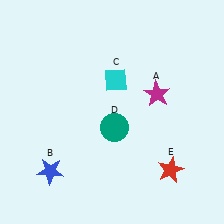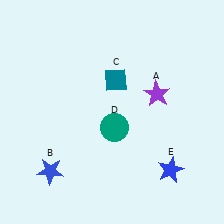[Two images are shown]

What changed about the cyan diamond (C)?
In Image 1, C is cyan. In Image 2, it changed to teal.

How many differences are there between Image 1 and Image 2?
There are 3 differences between the two images.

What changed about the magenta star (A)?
In Image 1, A is magenta. In Image 2, it changed to purple.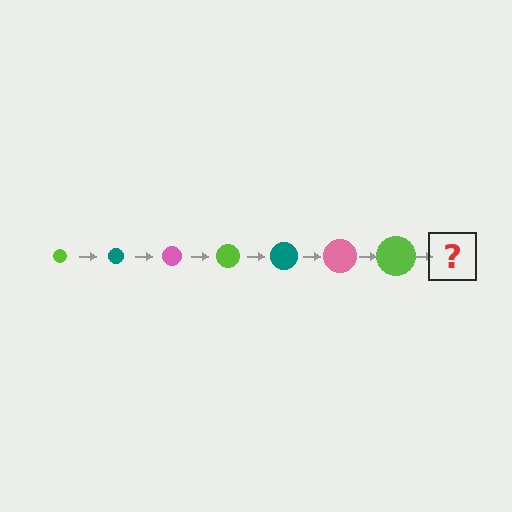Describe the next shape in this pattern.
It should be a teal circle, larger than the previous one.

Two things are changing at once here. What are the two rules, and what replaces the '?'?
The two rules are that the circle grows larger each step and the color cycles through lime, teal, and pink. The '?' should be a teal circle, larger than the previous one.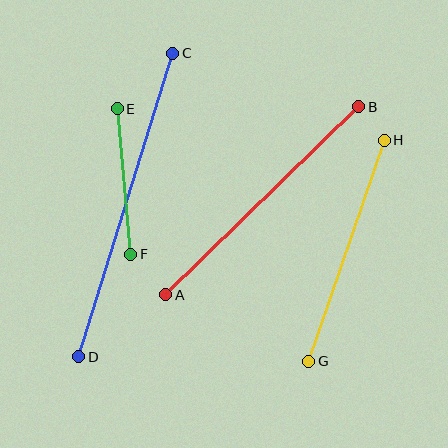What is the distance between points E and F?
The distance is approximately 146 pixels.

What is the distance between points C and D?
The distance is approximately 318 pixels.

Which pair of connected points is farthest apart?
Points C and D are farthest apart.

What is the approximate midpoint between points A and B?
The midpoint is at approximately (262, 201) pixels.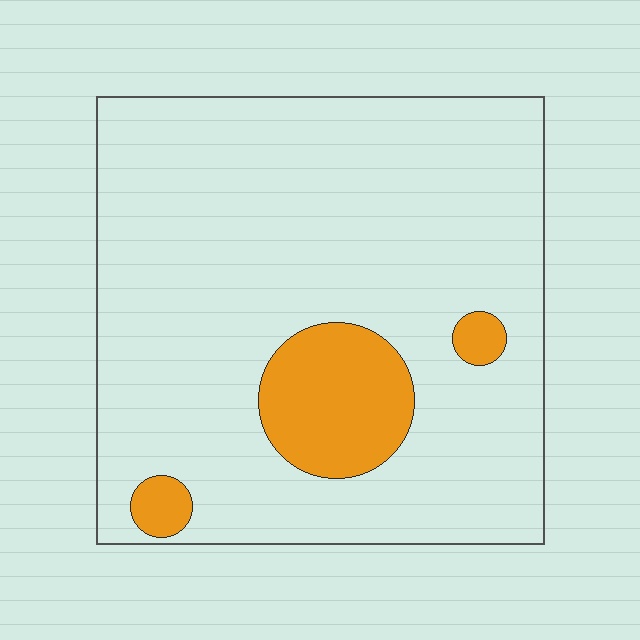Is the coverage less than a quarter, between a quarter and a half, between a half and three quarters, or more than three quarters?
Less than a quarter.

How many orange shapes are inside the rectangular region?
3.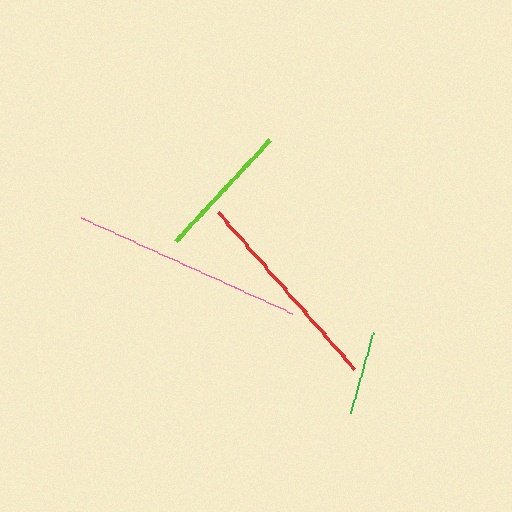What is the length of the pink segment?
The pink segment is approximately 232 pixels long.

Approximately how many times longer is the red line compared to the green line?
The red line is approximately 2.5 times the length of the green line.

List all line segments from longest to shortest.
From longest to shortest: pink, red, lime, green.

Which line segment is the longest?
The pink line is the longest at approximately 232 pixels.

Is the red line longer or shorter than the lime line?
The red line is longer than the lime line.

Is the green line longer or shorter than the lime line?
The lime line is longer than the green line.